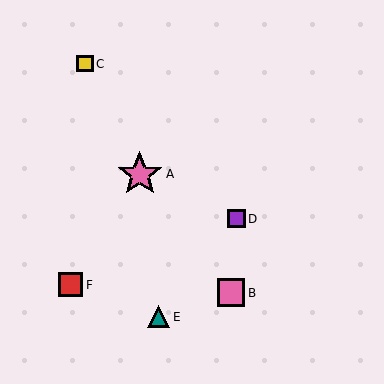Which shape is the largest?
The pink star (labeled A) is the largest.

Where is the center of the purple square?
The center of the purple square is at (236, 219).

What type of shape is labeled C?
Shape C is a yellow square.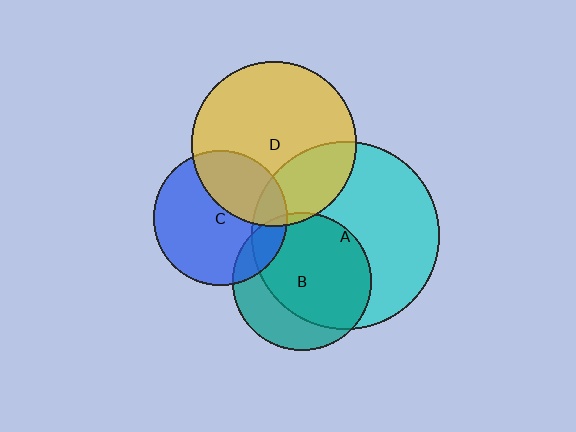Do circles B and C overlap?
Yes.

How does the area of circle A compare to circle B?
Approximately 1.9 times.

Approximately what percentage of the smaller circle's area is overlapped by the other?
Approximately 15%.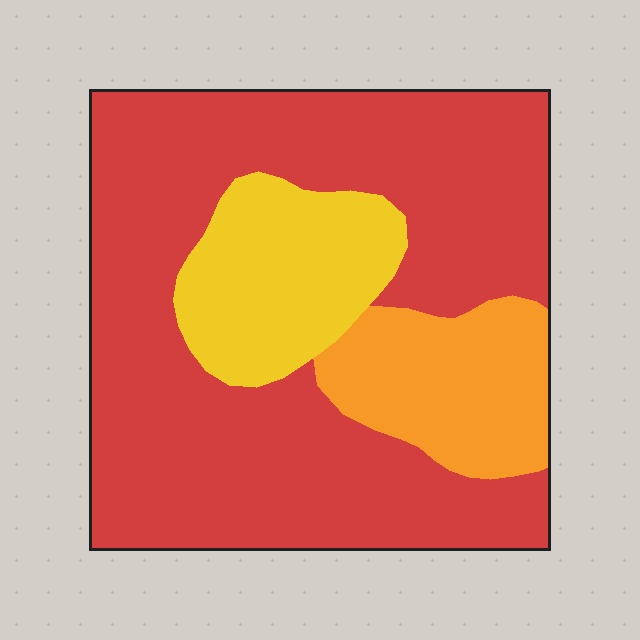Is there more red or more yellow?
Red.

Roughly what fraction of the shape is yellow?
Yellow takes up about one sixth (1/6) of the shape.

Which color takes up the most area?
Red, at roughly 70%.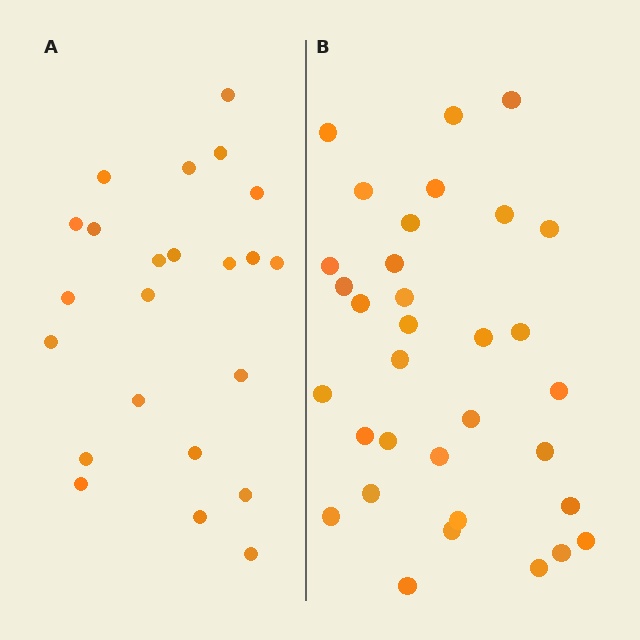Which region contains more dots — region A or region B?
Region B (the right region) has more dots.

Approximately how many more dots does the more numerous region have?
Region B has roughly 10 or so more dots than region A.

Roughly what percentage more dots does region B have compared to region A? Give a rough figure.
About 45% more.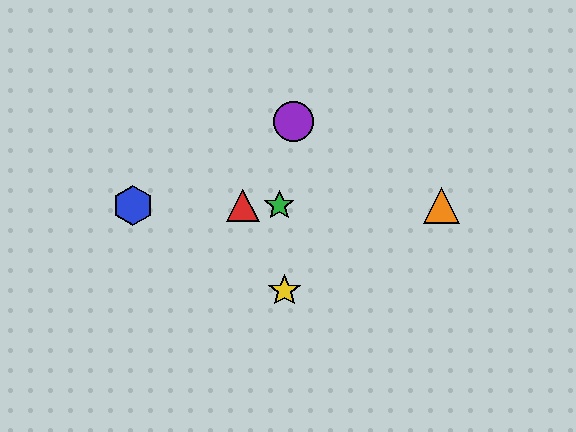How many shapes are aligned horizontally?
4 shapes (the red triangle, the blue hexagon, the green star, the orange triangle) are aligned horizontally.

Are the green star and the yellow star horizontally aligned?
No, the green star is at y≈205 and the yellow star is at y≈291.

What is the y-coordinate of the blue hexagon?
The blue hexagon is at y≈205.